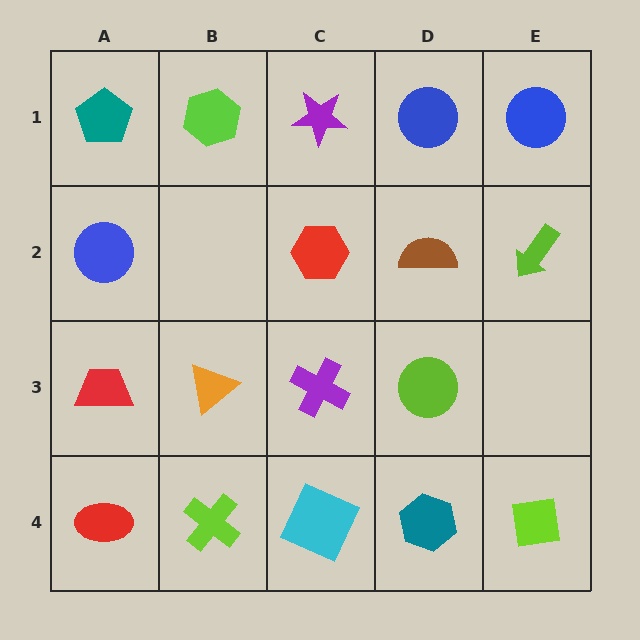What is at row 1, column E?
A blue circle.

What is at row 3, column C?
A purple cross.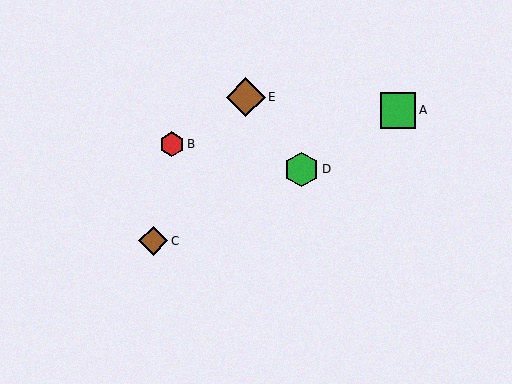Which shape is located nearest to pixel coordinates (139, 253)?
The brown diamond (labeled C) at (153, 241) is nearest to that location.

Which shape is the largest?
The brown diamond (labeled E) is the largest.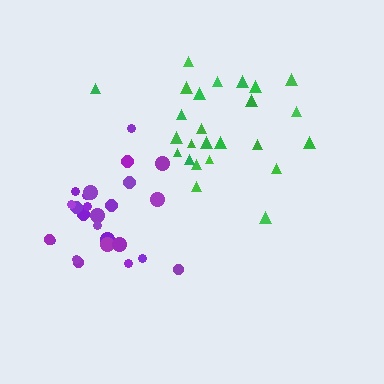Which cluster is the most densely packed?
Purple.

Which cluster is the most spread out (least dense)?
Green.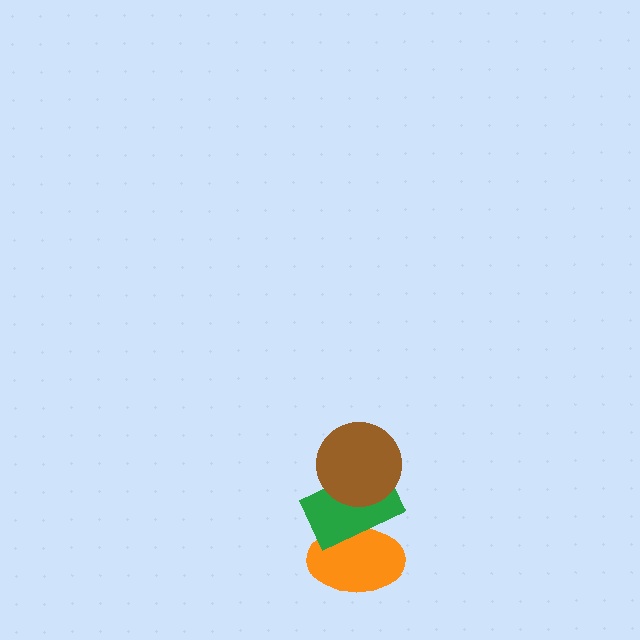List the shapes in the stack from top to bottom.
From top to bottom: the brown circle, the green rectangle, the orange ellipse.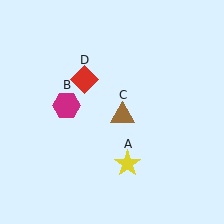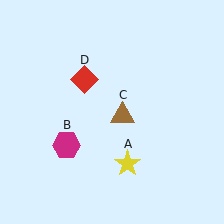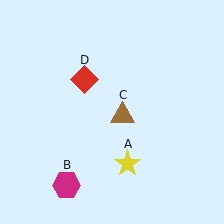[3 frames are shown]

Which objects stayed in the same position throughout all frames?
Yellow star (object A) and brown triangle (object C) and red diamond (object D) remained stationary.